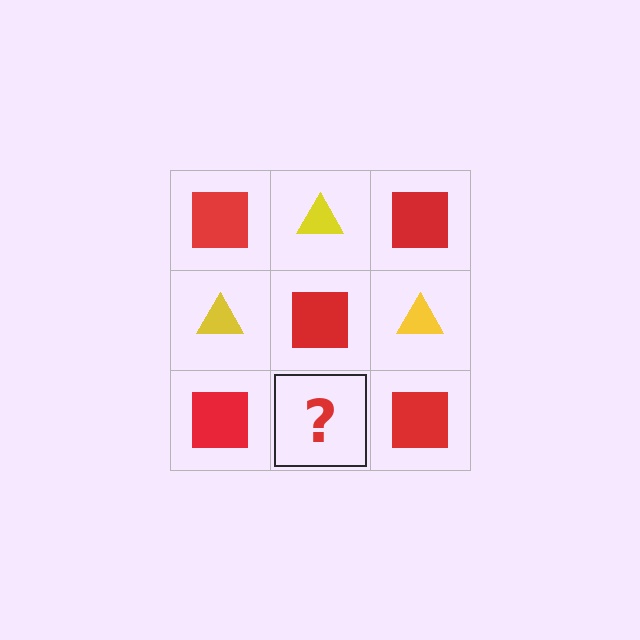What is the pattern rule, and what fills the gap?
The rule is that it alternates red square and yellow triangle in a checkerboard pattern. The gap should be filled with a yellow triangle.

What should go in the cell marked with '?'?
The missing cell should contain a yellow triangle.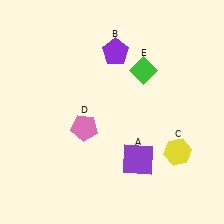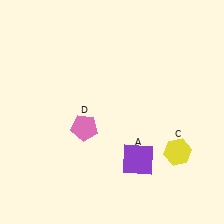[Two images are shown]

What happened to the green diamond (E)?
The green diamond (E) was removed in Image 2. It was in the top-right area of Image 1.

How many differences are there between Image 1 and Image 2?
There are 2 differences between the two images.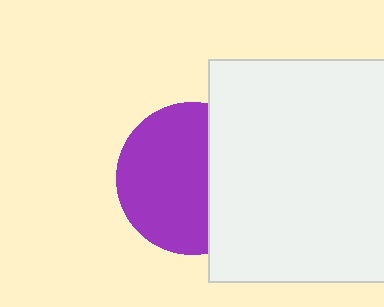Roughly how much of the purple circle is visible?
About half of it is visible (roughly 62%).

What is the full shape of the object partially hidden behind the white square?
The partially hidden object is a purple circle.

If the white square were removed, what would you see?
You would see the complete purple circle.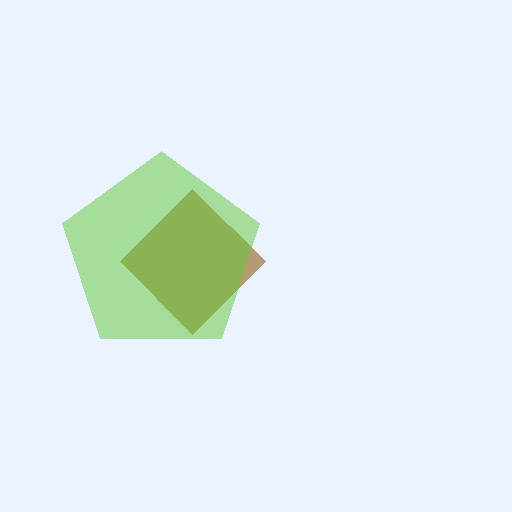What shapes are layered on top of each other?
The layered shapes are: a brown diamond, a lime pentagon.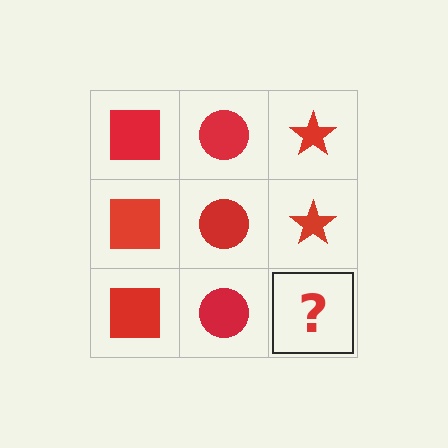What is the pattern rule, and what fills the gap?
The rule is that each column has a consistent shape. The gap should be filled with a red star.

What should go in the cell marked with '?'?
The missing cell should contain a red star.